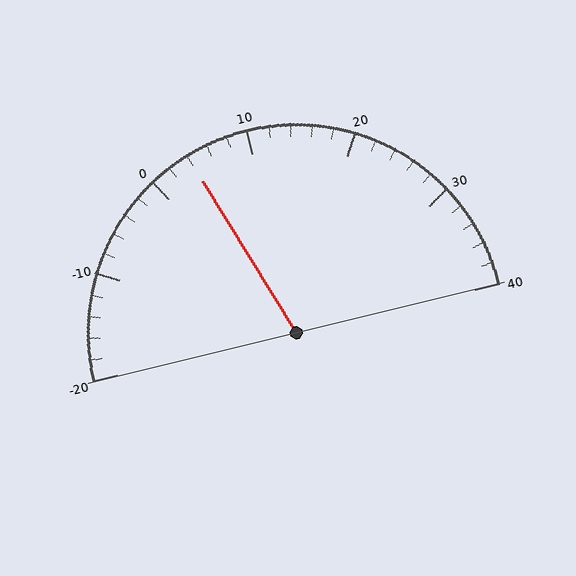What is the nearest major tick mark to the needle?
The nearest major tick mark is 0.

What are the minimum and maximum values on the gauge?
The gauge ranges from -20 to 40.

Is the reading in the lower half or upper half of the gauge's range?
The reading is in the lower half of the range (-20 to 40).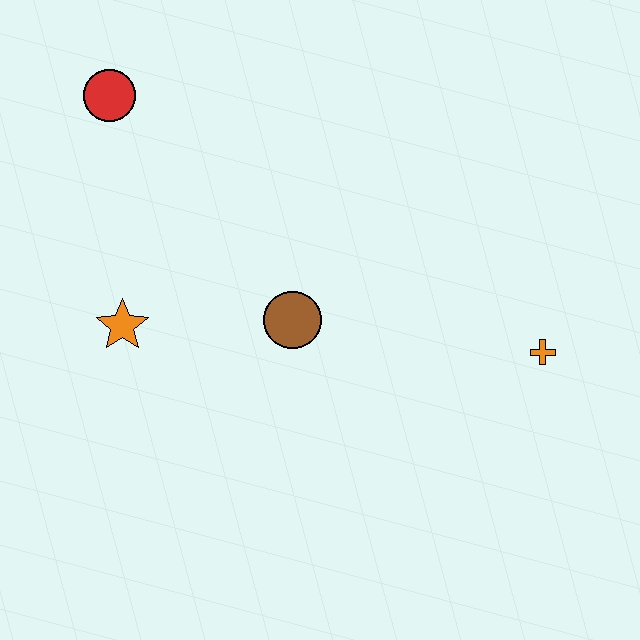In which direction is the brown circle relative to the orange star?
The brown circle is to the right of the orange star.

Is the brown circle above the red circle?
No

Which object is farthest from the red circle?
The orange cross is farthest from the red circle.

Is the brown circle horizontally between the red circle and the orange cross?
Yes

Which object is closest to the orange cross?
The brown circle is closest to the orange cross.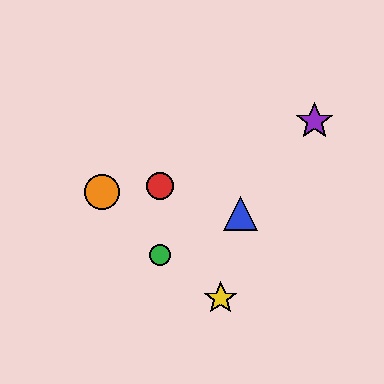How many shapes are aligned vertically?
2 shapes (the red circle, the green circle) are aligned vertically.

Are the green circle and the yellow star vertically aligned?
No, the green circle is at x≈160 and the yellow star is at x≈221.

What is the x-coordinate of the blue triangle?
The blue triangle is at x≈240.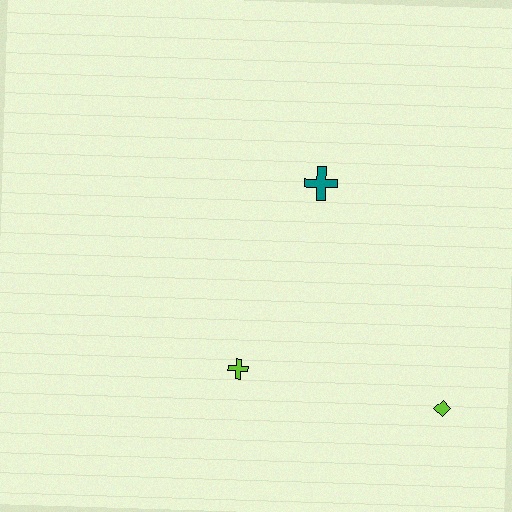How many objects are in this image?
There are 3 objects.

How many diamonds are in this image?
There is 1 diamond.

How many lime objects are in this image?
There are 2 lime objects.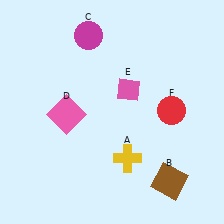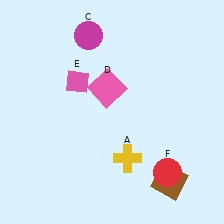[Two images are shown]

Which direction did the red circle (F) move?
The red circle (F) moved down.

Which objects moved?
The objects that moved are: the pink square (D), the pink diamond (E), the red circle (F).